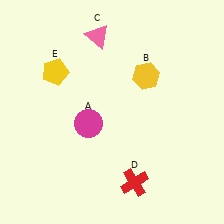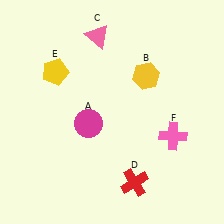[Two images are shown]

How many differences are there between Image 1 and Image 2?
There is 1 difference between the two images.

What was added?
A pink cross (F) was added in Image 2.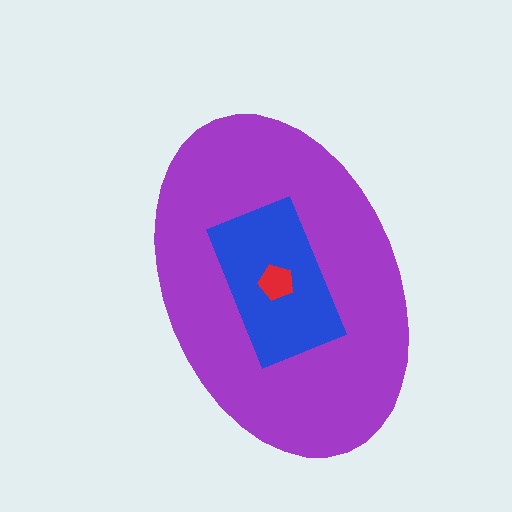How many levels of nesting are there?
3.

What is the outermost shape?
The purple ellipse.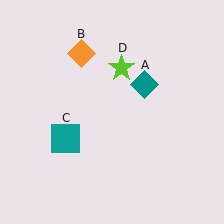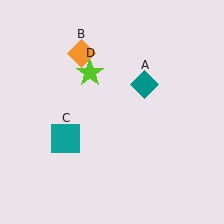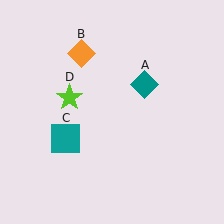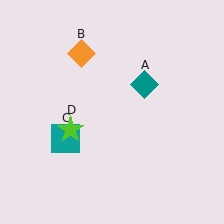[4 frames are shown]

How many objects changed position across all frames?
1 object changed position: lime star (object D).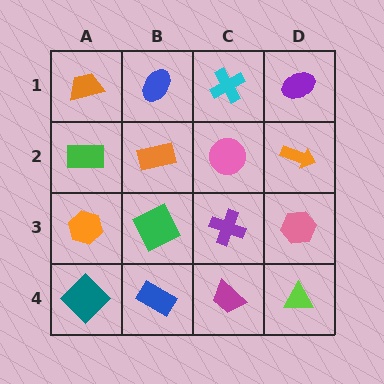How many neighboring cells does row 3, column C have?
4.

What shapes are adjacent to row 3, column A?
A green rectangle (row 2, column A), a teal diamond (row 4, column A), a green square (row 3, column B).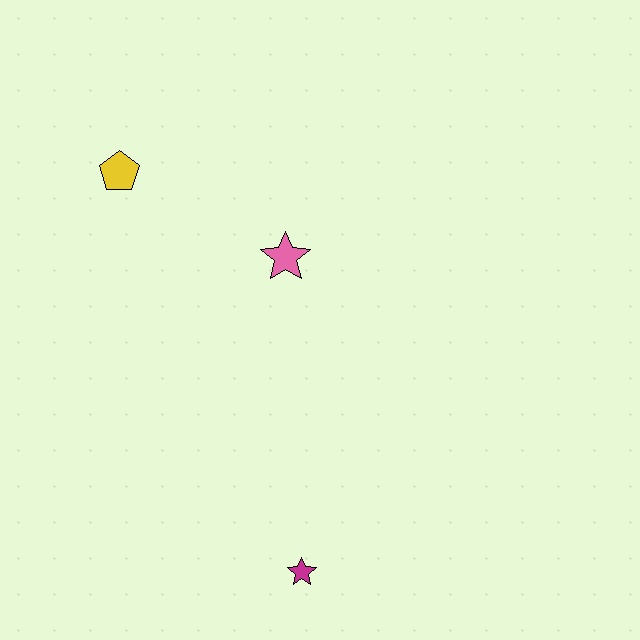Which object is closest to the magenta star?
The pink star is closest to the magenta star.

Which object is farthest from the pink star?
The magenta star is farthest from the pink star.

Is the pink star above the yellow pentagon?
No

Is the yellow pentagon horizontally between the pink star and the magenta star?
No